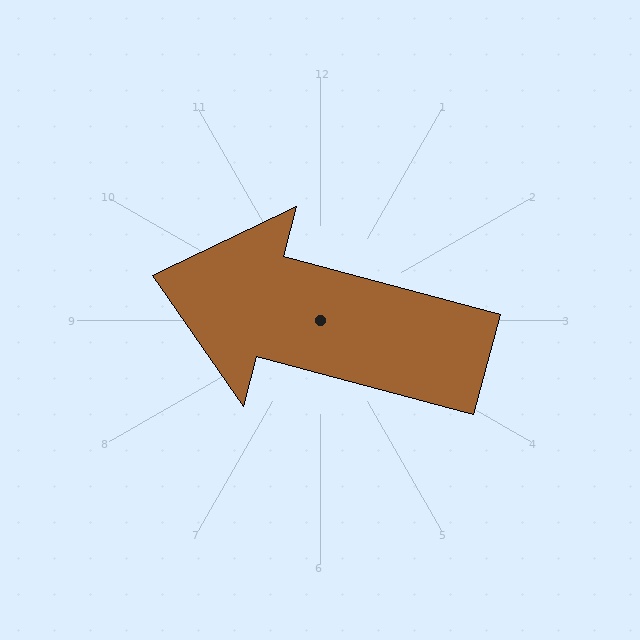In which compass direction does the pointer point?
West.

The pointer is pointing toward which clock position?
Roughly 9 o'clock.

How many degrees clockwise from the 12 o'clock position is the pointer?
Approximately 285 degrees.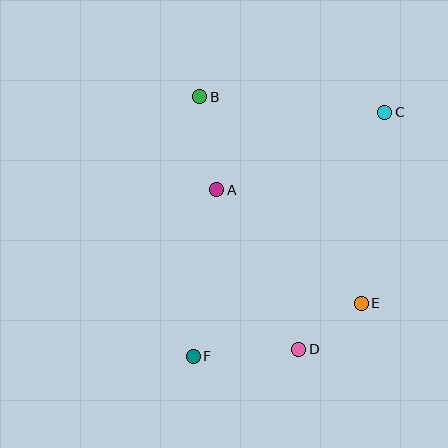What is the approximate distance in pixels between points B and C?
The distance between B and C is approximately 186 pixels.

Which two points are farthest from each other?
Points C and F are farthest from each other.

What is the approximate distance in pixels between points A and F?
The distance between A and F is approximately 168 pixels.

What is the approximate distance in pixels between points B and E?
The distance between B and E is approximately 262 pixels.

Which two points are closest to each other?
Points D and E are closest to each other.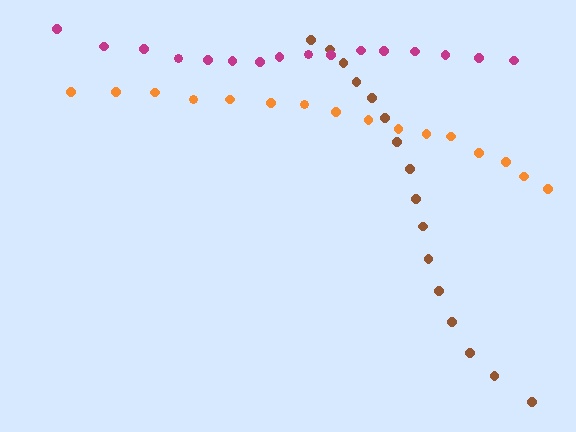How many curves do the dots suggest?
There are 3 distinct paths.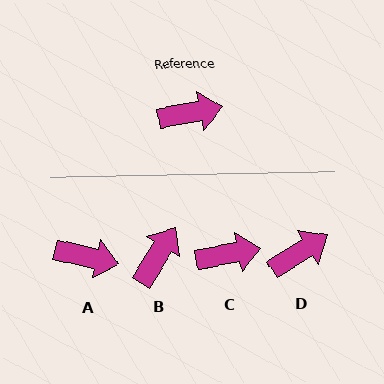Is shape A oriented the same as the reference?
No, it is off by about 23 degrees.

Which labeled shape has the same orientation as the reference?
C.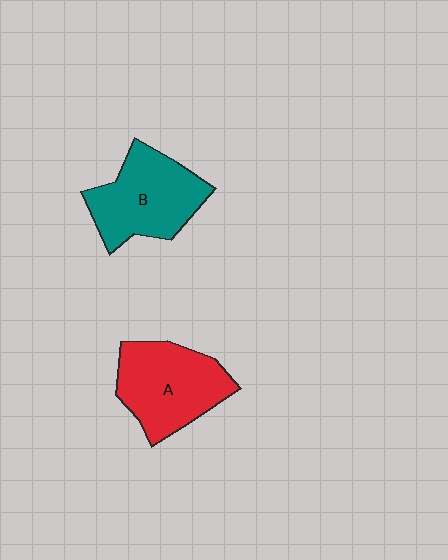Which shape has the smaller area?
Shape B (teal).